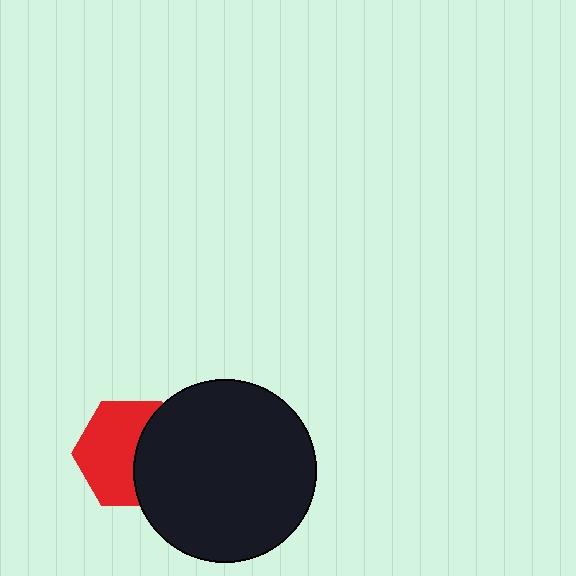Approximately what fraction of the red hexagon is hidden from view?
Roughly 40% of the red hexagon is hidden behind the black circle.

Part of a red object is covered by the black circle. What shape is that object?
It is a hexagon.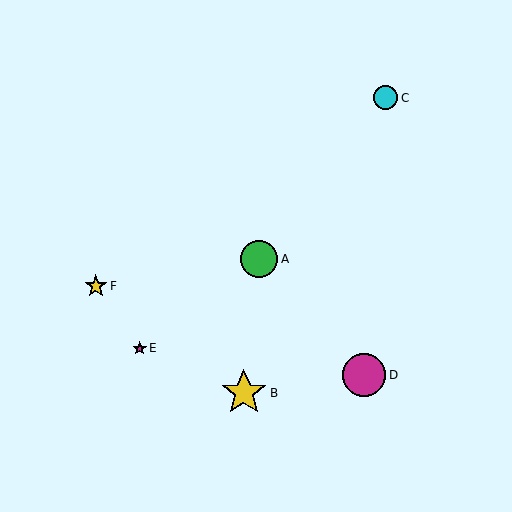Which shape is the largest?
The yellow star (labeled B) is the largest.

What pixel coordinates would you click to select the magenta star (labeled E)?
Click at (140, 348) to select the magenta star E.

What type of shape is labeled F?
Shape F is a yellow star.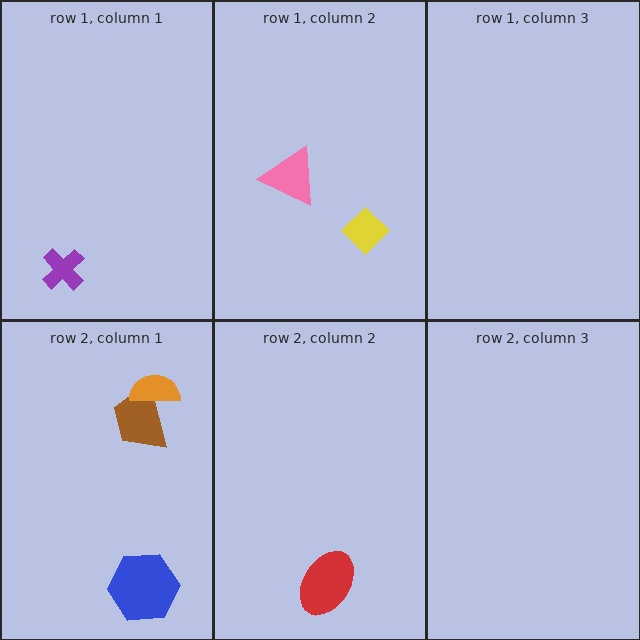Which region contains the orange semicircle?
The row 2, column 1 region.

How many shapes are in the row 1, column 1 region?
1.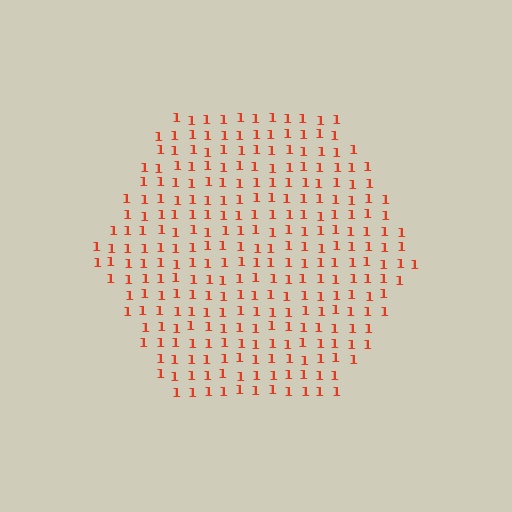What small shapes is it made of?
It is made of small digit 1's.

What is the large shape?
The large shape is a hexagon.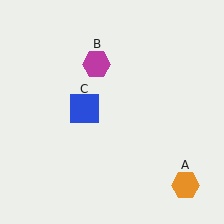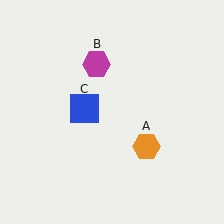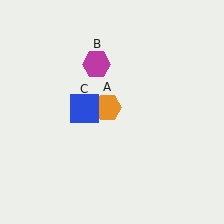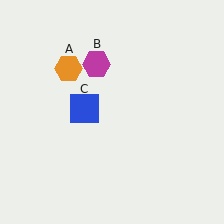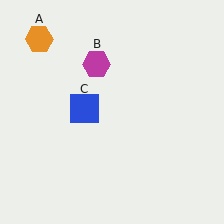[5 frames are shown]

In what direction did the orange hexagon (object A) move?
The orange hexagon (object A) moved up and to the left.